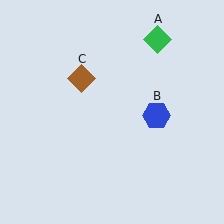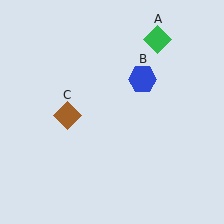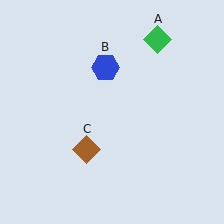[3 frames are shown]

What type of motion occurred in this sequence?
The blue hexagon (object B), brown diamond (object C) rotated counterclockwise around the center of the scene.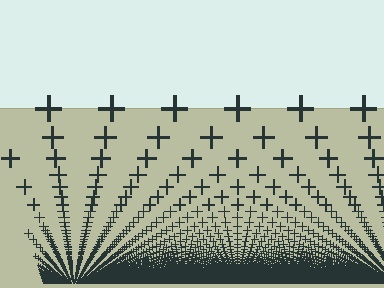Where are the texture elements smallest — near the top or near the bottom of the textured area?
Near the bottom.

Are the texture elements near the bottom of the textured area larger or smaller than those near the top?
Smaller. The gradient is inverted — elements near the bottom are smaller and denser.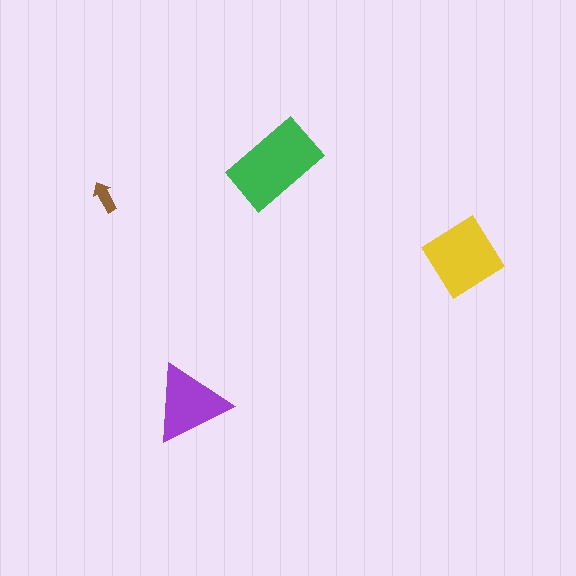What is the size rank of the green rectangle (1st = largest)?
1st.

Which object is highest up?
The green rectangle is topmost.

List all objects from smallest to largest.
The brown arrow, the purple triangle, the yellow diamond, the green rectangle.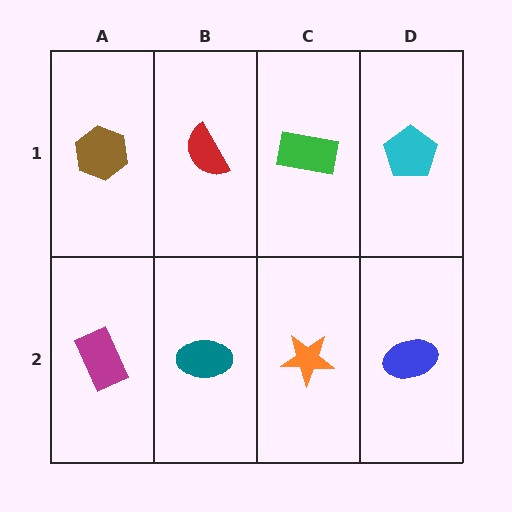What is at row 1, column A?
A brown hexagon.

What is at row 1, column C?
A green rectangle.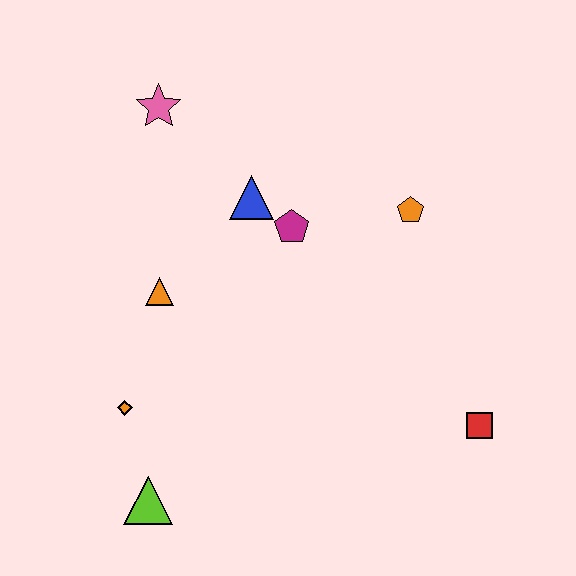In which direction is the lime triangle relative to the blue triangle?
The lime triangle is below the blue triangle.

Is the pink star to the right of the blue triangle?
No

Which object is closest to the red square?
The orange pentagon is closest to the red square.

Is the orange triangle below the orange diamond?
No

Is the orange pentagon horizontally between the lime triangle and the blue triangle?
No